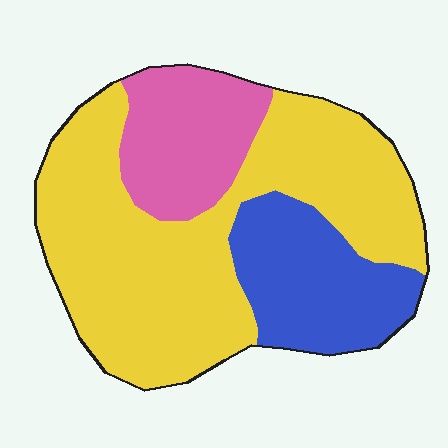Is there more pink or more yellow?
Yellow.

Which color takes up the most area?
Yellow, at roughly 60%.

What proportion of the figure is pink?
Pink takes up between a sixth and a third of the figure.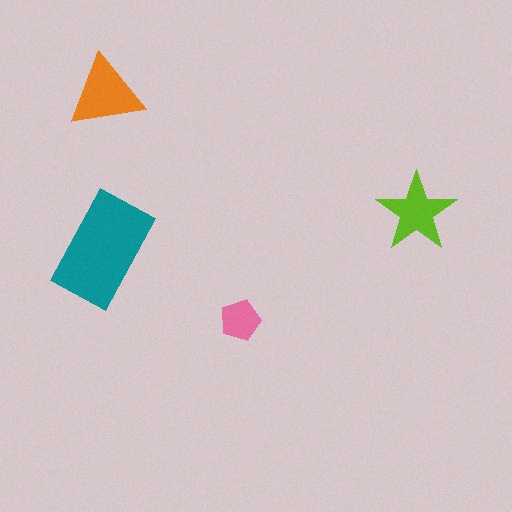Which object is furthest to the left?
The teal rectangle is leftmost.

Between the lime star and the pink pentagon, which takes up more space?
The lime star.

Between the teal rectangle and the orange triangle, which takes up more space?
The teal rectangle.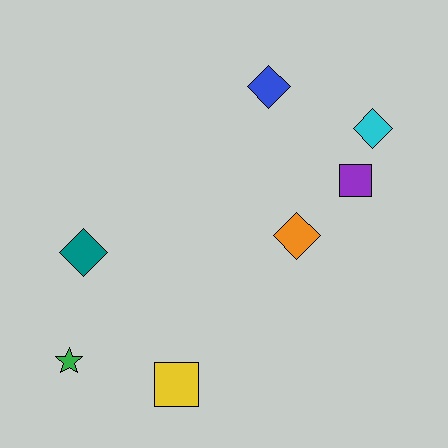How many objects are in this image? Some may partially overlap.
There are 7 objects.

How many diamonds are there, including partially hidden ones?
There are 4 diamonds.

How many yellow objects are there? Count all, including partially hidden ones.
There is 1 yellow object.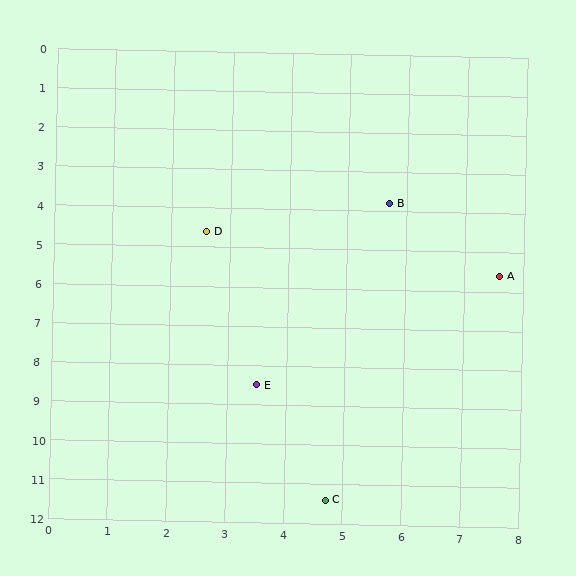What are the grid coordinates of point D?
Point D is at approximately (2.6, 4.6).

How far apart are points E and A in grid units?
Points E and A are about 5.0 grid units apart.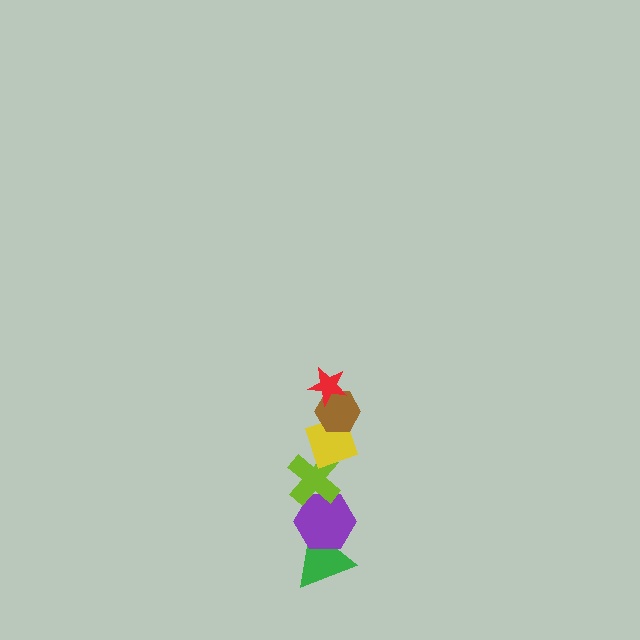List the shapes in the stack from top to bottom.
From top to bottom: the red star, the brown hexagon, the yellow diamond, the lime cross, the purple hexagon, the green triangle.